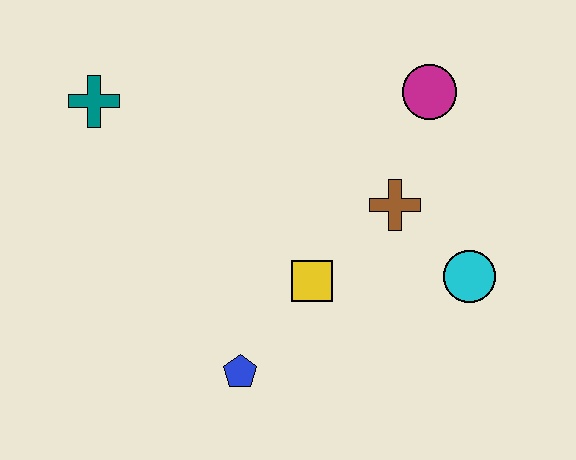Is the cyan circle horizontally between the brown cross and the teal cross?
No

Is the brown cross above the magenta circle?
No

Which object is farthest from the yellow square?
The teal cross is farthest from the yellow square.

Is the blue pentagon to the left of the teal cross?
No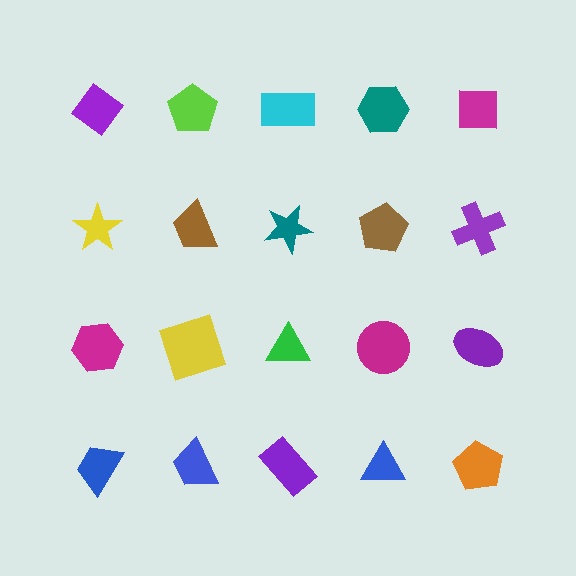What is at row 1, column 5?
A magenta square.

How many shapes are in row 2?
5 shapes.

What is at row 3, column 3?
A green triangle.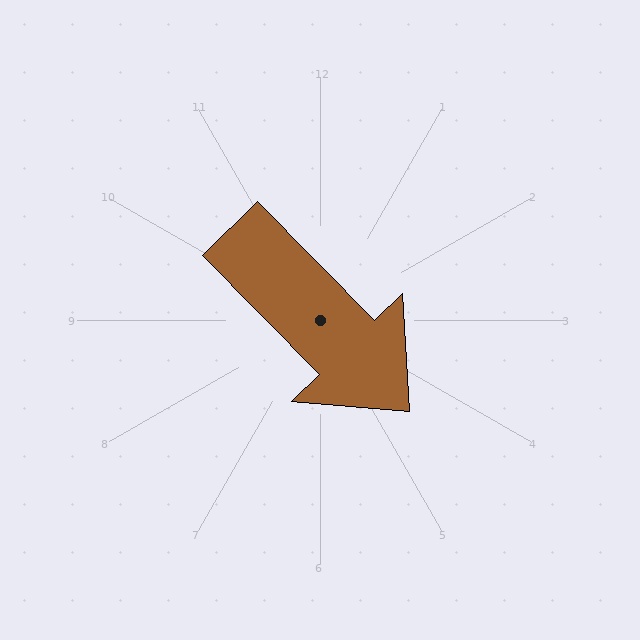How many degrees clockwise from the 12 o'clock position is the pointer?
Approximately 136 degrees.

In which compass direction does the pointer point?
Southeast.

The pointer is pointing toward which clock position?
Roughly 5 o'clock.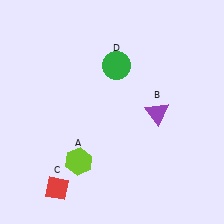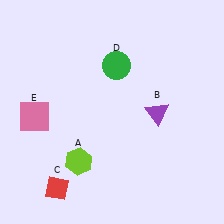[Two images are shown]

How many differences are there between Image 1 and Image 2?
There is 1 difference between the two images.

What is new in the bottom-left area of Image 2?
A pink square (E) was added in the bottom-left area of Image 2.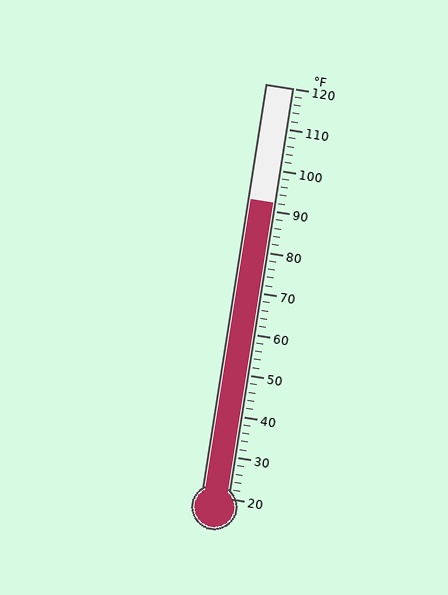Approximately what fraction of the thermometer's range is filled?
The thermometer is filled to approximately 70% of its range.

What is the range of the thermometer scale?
The thermometer scale ranges from 20°F to 120°F.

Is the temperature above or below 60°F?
The temperature is above 60°F.